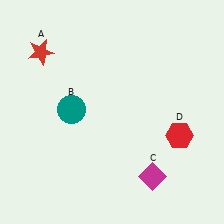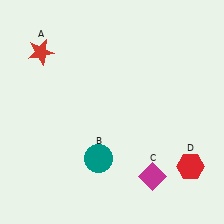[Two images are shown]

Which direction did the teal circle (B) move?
The teal circle (B) moved down.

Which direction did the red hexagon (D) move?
The red hexagon (D) moved down.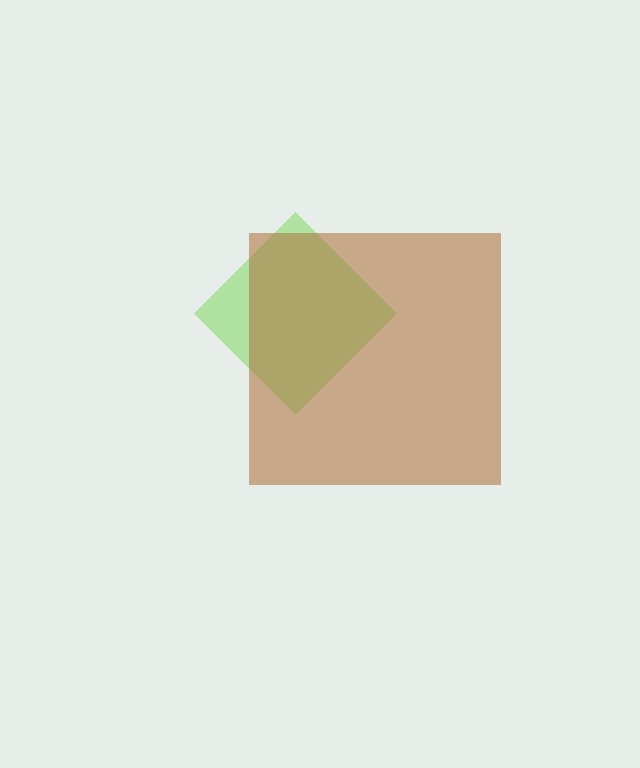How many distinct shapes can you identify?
There are 2 distinct shapes: a lime diamond, a brown square.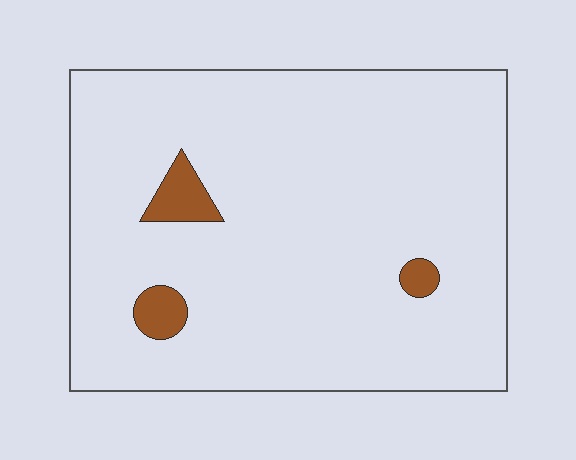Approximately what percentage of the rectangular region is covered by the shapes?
Approximately 5%.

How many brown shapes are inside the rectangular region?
3.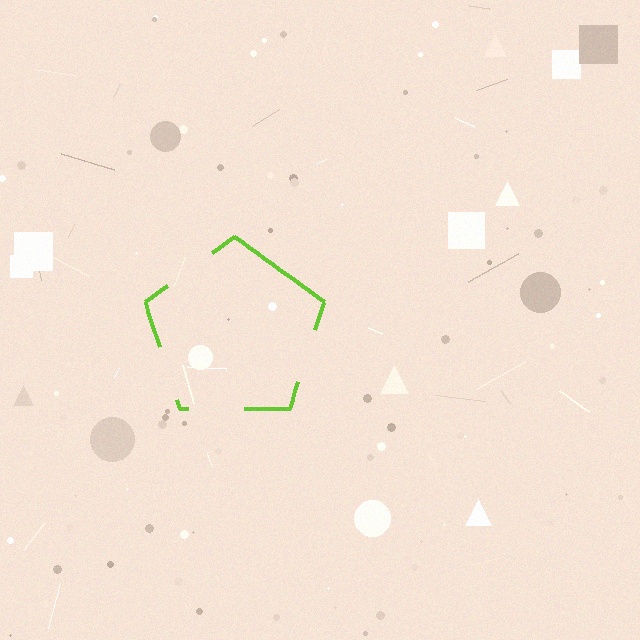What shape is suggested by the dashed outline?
The dashed outline suggests a pentagon.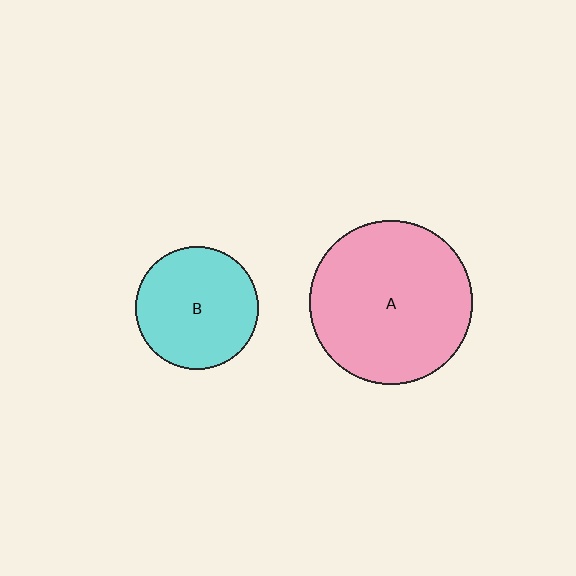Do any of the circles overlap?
No, none of the circles overlap.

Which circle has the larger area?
Circle A (pink).